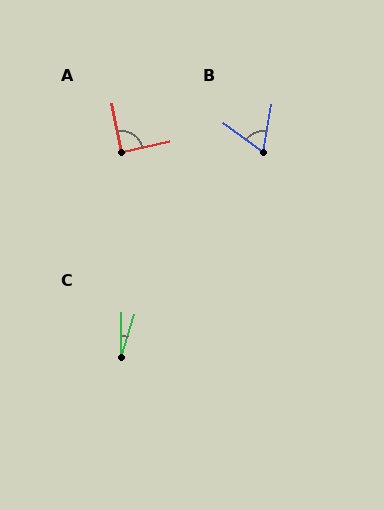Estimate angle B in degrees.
Approximately 64 degrees.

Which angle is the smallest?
C, at approximately 17 degrees.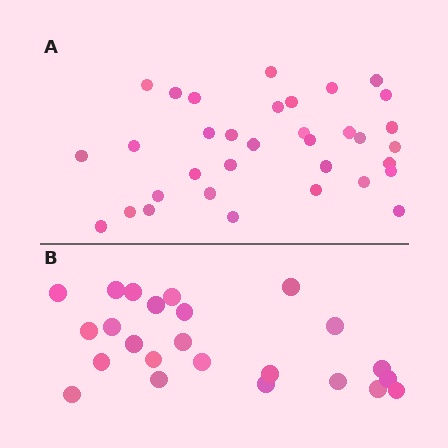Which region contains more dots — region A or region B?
Region A (the top region) has more dots.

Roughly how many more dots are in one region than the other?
Region A has roughly 10 or so more dots than region B.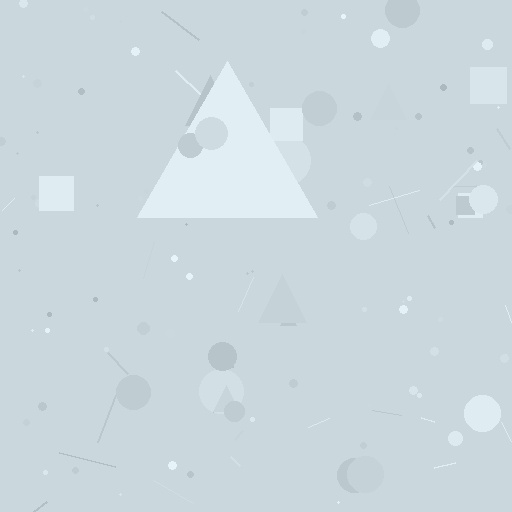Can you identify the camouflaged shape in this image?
The camouflaged shape is a triangle.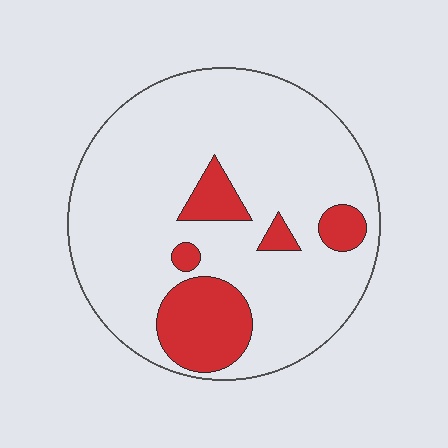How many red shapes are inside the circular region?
5.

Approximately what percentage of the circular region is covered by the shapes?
Approximately 15%.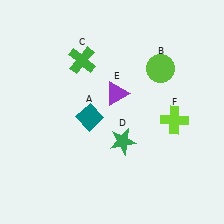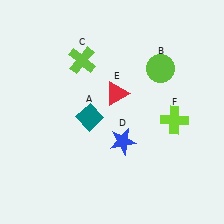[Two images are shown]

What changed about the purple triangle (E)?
In Image 1, E is purple. In Image 2, it changed to red.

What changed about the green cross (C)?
In Image 1, C is green. In Image 2, it changed to lime.